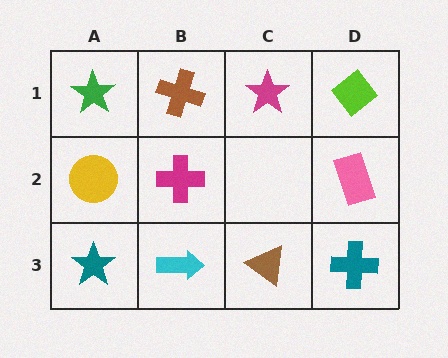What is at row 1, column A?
A green star.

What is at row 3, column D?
A teal cross.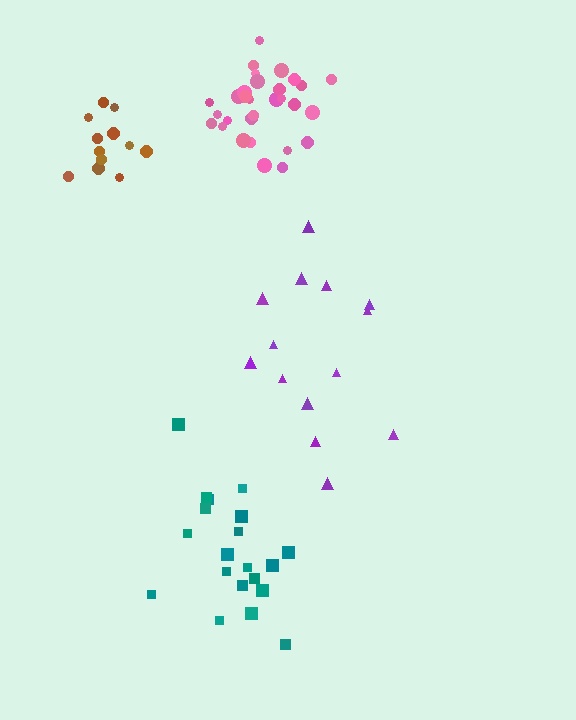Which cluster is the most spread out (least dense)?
Purple.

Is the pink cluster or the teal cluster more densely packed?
Pink.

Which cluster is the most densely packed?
Pink.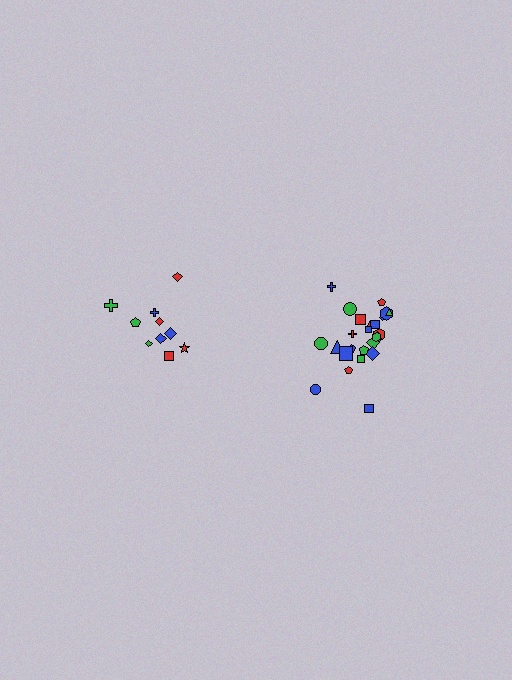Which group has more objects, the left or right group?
The right group.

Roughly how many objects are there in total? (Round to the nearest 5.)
Roughly 35 objects in total.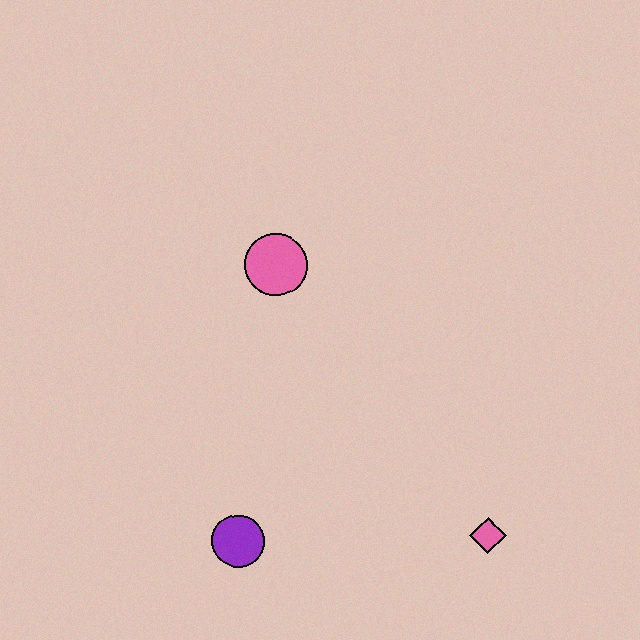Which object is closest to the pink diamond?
The purple circle is closest to the pink diamond.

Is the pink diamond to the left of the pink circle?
No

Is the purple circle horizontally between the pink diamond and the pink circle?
No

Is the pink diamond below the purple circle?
No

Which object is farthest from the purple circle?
The pink circle is farthest from the purple circle.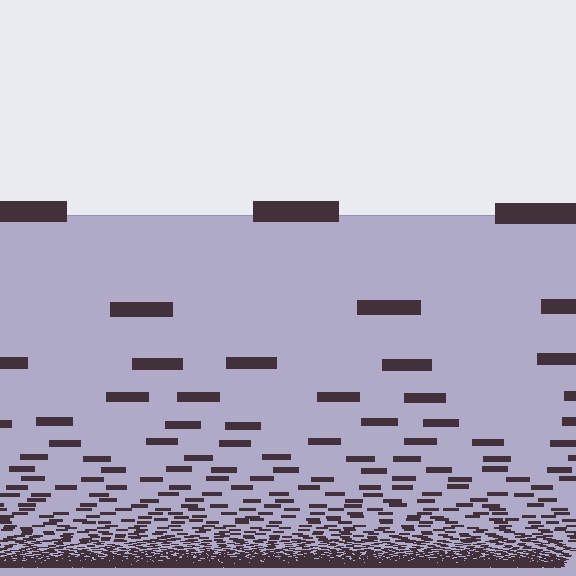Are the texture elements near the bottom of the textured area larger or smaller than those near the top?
Smaller. The gradient is inverted — elements near the bottom are smaller and denser.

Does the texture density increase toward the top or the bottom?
Density increases toward the bottom.